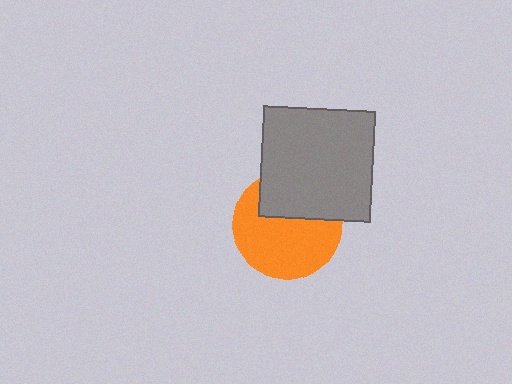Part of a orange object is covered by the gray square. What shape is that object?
It is a circle.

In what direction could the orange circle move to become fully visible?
The orange circle could move down. That would shift it out from behind the gray square entirely.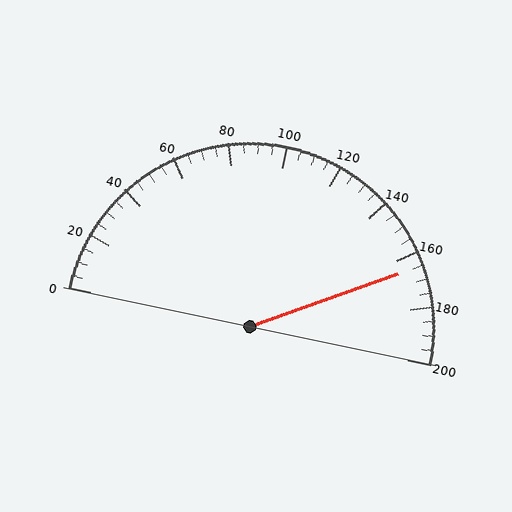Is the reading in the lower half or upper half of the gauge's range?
The reading is in the upper half of the range (0 to 200).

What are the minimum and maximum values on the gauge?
The gauge ranges from 0 to 200.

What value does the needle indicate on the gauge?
The needle indicates approximately 165.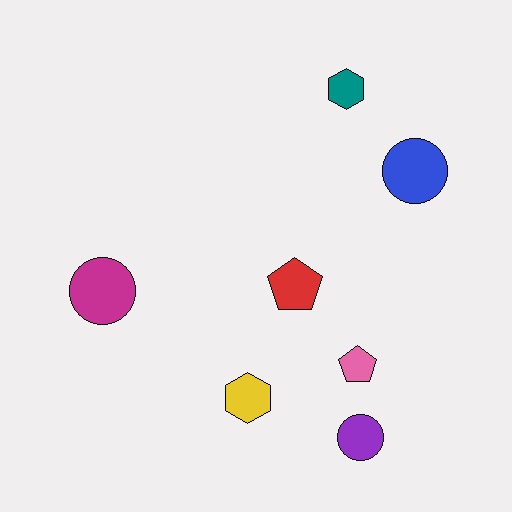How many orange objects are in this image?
There are no orange objects.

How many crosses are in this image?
There are no crosses.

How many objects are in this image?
There are 7 objects.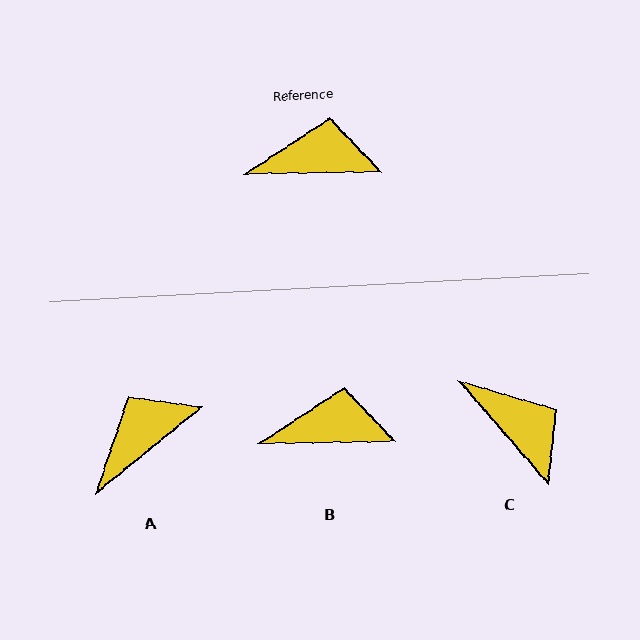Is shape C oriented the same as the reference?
No, it is off by about 50 degrees.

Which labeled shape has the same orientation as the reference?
B.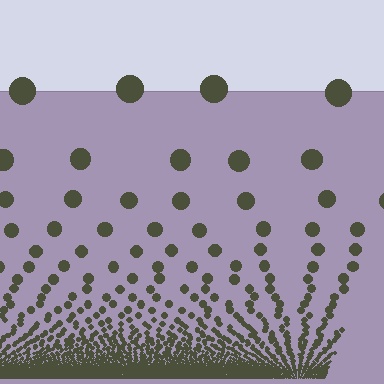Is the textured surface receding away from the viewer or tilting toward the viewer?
The surface appears to tilt toward the viewer. Texture elements get larger and sparser toward the top.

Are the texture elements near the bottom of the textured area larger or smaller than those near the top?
Smaller. The gradient is inverted — elements near the bottom are smaller and denser.